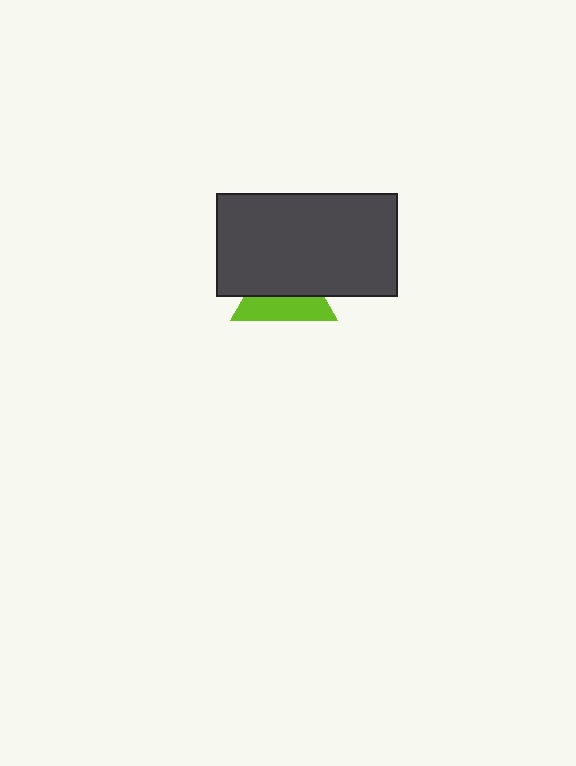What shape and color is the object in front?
The object in front is a dark gray rectangle.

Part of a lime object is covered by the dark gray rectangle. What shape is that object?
It is a triangle.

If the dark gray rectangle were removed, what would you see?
You would see the complete lime triangle.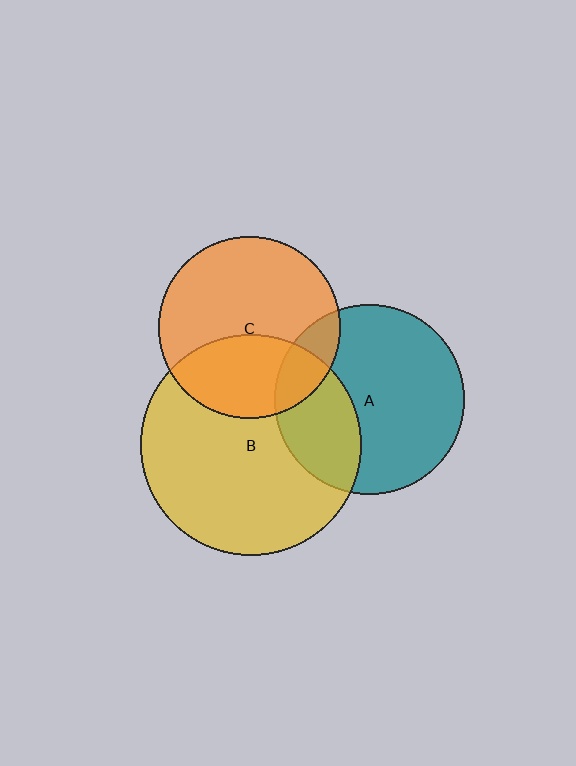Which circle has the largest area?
Circle B (yellow).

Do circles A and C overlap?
Yes.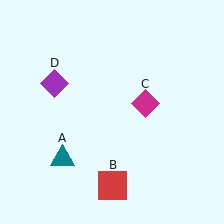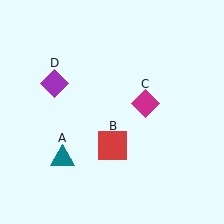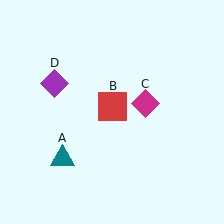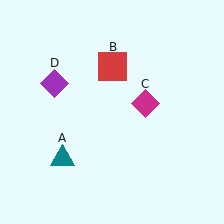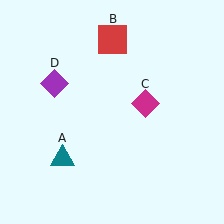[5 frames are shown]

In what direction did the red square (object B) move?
The red square (object B) moved up.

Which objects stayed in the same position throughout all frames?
Teal triangle (object A) and magenta diamond (object C) and purple diamond (object D) remained stationary.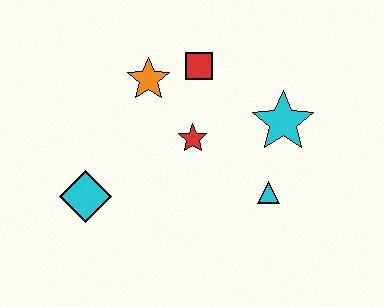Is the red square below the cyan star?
No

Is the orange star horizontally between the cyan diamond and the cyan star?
Yes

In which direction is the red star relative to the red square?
The red star is below the red square.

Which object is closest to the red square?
The orange star is closest to the red square.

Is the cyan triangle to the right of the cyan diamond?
Yes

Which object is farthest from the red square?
The cyan diamond is farthest from the red square.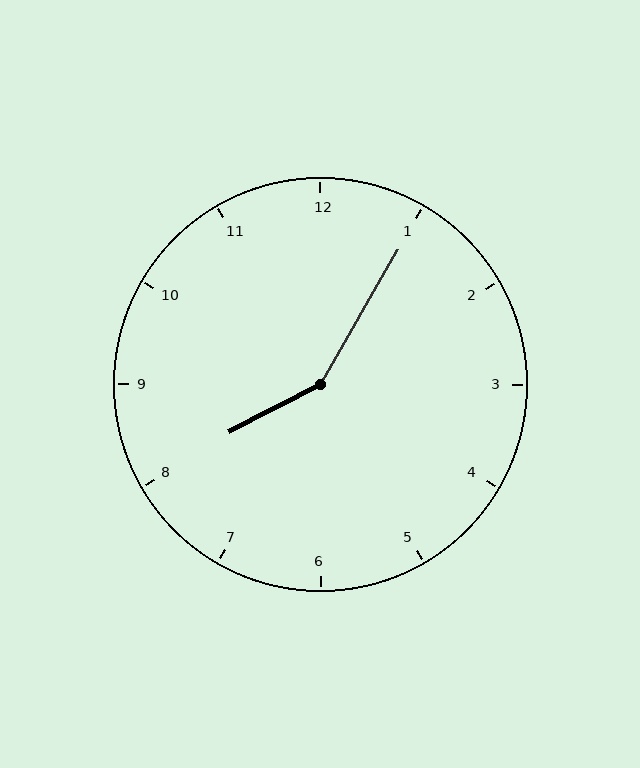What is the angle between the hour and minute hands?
Approximately 148 degrees.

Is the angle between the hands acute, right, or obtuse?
It is obtuse.